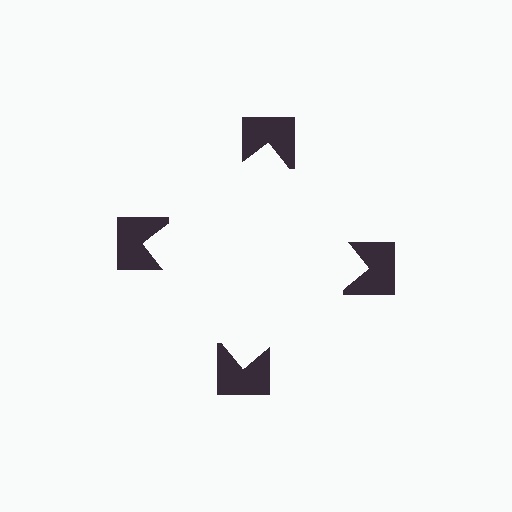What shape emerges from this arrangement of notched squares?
An illusory square — its edges are inferred from the aligned wedge cuts in the notched squares, not physically drawn.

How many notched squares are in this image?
There are 4 — one at each vertex of the illusory square.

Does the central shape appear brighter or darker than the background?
It typically appears slightly brighter than the background, even though no actual brightness change is drawn.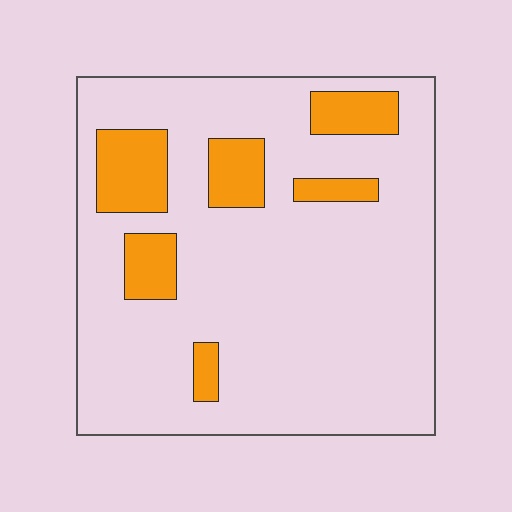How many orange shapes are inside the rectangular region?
6.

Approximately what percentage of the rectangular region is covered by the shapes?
Approximately 15%.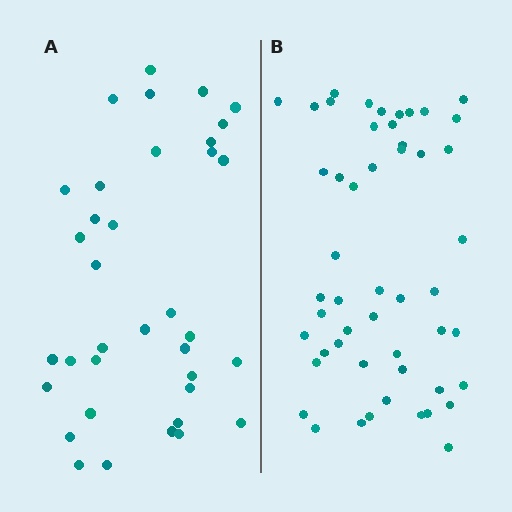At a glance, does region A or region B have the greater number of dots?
Region B (the right region) has more dots.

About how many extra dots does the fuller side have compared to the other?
Region B has approximately 15 more dots than region A.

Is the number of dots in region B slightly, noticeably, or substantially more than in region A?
Region B has noticeably more, but not dramatically so. The ratio is roughly 1.4 to 1.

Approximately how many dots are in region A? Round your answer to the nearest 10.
About 40 dots. (The exact count is 36, which rounds to 40.)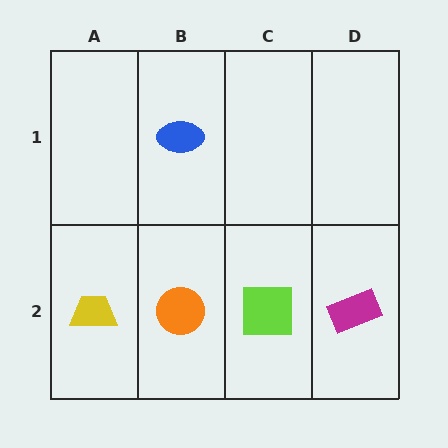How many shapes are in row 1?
1 shape.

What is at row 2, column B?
An orange circle.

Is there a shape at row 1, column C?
No, that cell is empty.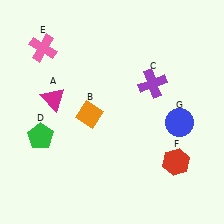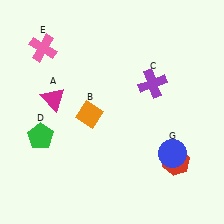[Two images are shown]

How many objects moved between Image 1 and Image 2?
1 object moved between the two images.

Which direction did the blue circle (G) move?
The blue circle (G) moved down.